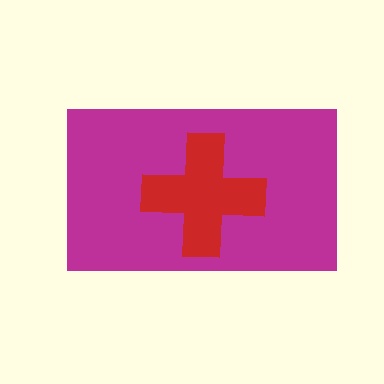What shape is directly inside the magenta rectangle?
The red cross.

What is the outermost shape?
The magenta rectangle.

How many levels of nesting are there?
2.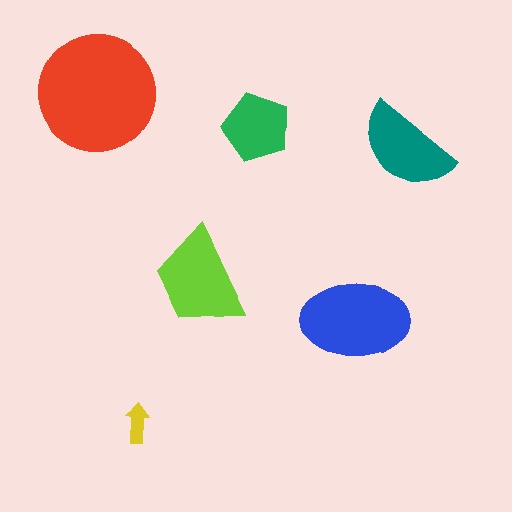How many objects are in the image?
There are 6 objects in the image.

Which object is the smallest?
The yellow arrow.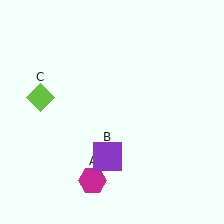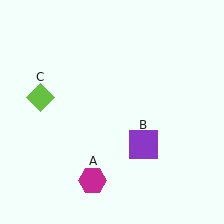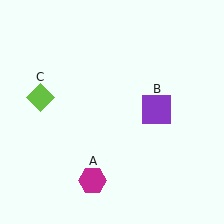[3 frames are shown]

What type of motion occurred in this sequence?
The purple square (object B) rotated counterclockwise around the center of the scene.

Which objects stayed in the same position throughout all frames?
Magenta hexagon (object A) and lime diamond (object C) remained stationary.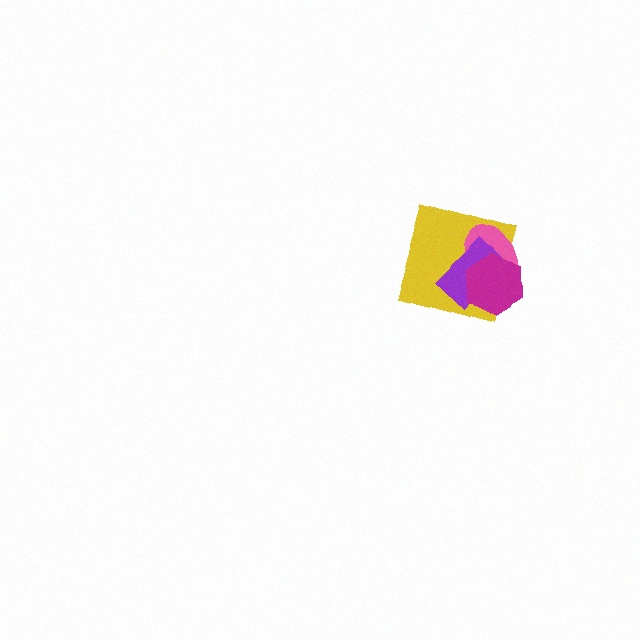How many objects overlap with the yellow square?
3 objects overlap with the yellow square.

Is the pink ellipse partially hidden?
Yes, it is partially covered by another shape.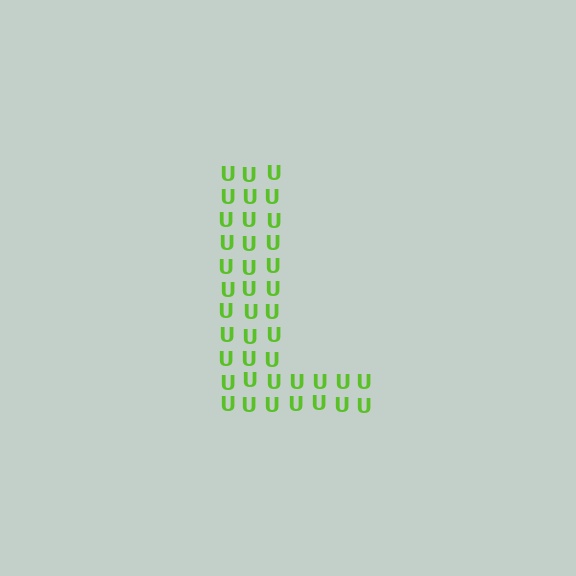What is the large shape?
The large shape is the letter L.